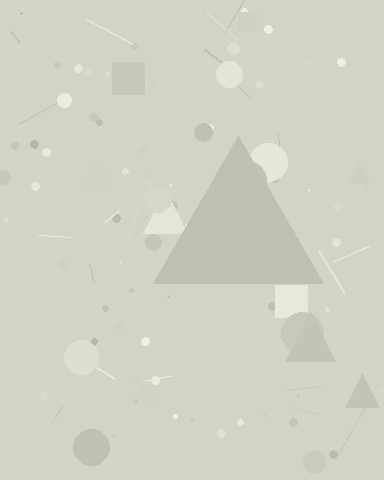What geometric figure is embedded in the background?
A triangle is embedded in the background.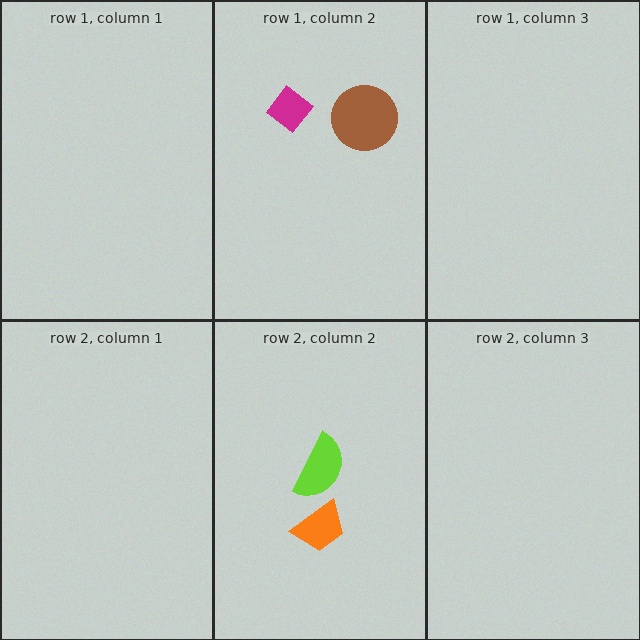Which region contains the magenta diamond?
The row 1, column 2 region.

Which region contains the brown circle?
The row 1, column 2 region.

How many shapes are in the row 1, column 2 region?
2.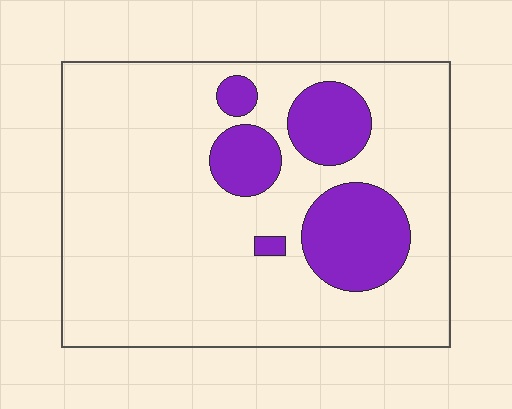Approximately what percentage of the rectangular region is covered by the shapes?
Approximately 20%.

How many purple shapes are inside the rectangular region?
5.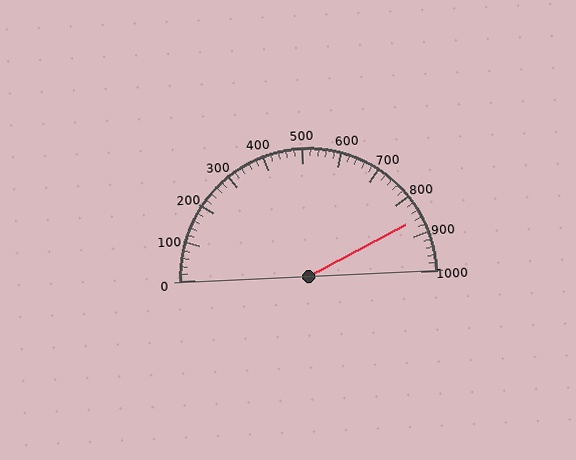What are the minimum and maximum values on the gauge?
The gauge ranges from 0 to 1000.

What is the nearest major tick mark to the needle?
The nearest major tick mark is 900.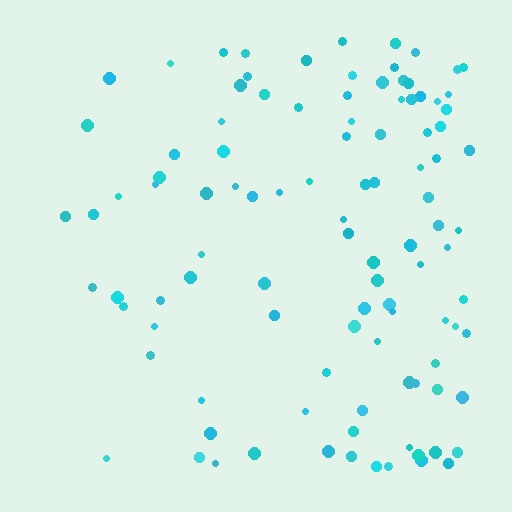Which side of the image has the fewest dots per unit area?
The left.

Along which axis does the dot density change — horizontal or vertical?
Horizontal.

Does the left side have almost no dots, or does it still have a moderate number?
Still a moderate number, just noticeably fewer than the right.